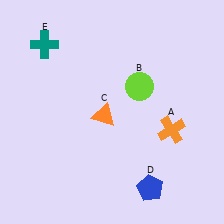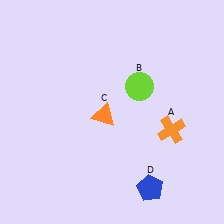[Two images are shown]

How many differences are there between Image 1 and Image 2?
There is 1 difference between the two images.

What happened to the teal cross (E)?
The teal cross (E) was removed in Image 2. It was in the top-left area of Image 1.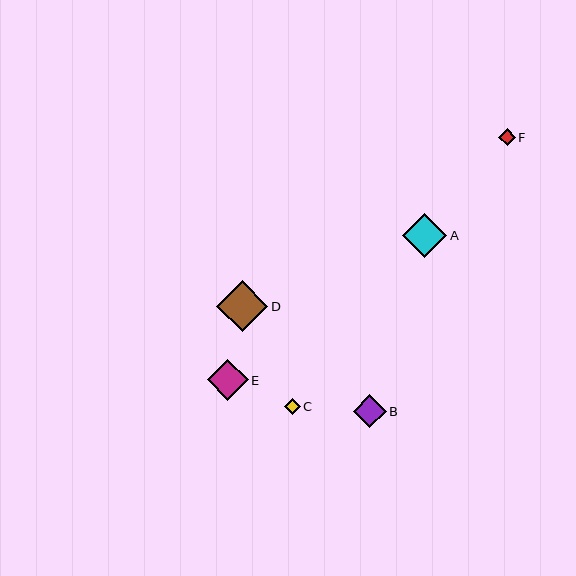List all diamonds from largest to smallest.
From largest to smallest: D, A, E, B, F, C.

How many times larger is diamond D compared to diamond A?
Diamond D is approximately 1.2 times the size of diamond A.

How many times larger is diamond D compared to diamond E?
Diamond D is approximately 1.2 times the size of diamond E.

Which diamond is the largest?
Diamond D is the largest with a size of approximately 51 pixels.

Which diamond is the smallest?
Diamond C is the smallest with a size of approximately 16 pixels.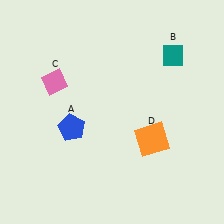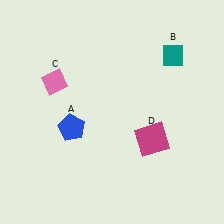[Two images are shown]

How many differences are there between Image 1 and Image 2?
There is 1 difference between the two images.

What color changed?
The square (D) changed from orange in Image 1 to magenta in Image 2.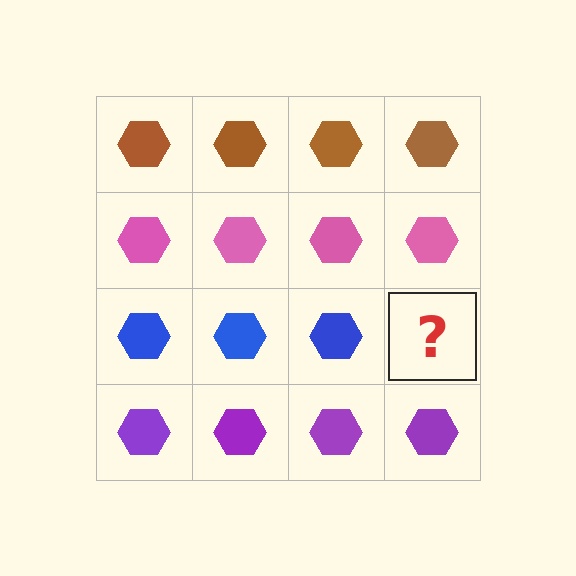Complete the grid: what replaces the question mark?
The question mark should be replaced with a blue hexagon.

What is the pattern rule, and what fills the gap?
The rule is that each row has a consistent color. The gap should be filled with a blue hexagon.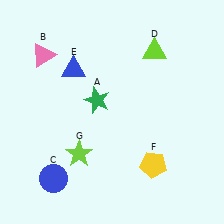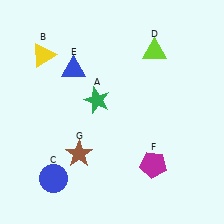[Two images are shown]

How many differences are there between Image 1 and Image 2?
There are 3 differences between the two images.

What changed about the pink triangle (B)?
In Image 1, B is pink. In Image 2, it changed to yellow.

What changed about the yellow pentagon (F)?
In Image 1, F is yellow. In Image 2, it changed to magenta.